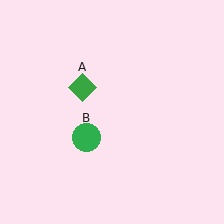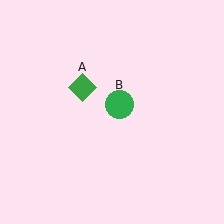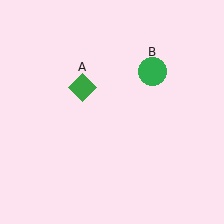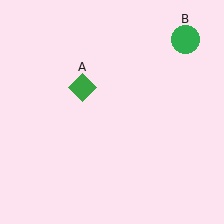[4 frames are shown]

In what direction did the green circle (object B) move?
The green circle (object B) moved up and to the right.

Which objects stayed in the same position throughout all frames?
Green diamond (object A) remained stationary.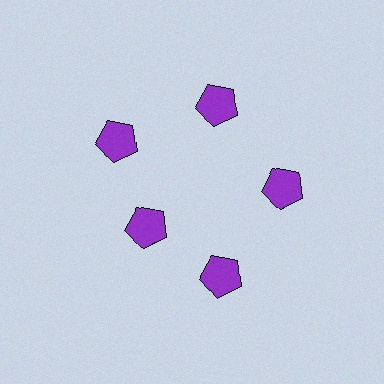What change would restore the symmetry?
The symmetry would be restored by moving it outward, back onto the ring so that all 5 pentagons sit at equal angles and equal distance from the center.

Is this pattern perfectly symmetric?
No. The 5 purple pentagons are arranged in a ring, but one element near the 8 o'clock position is pulled inward toward the center, breaking the 5-fold rotational symmetry.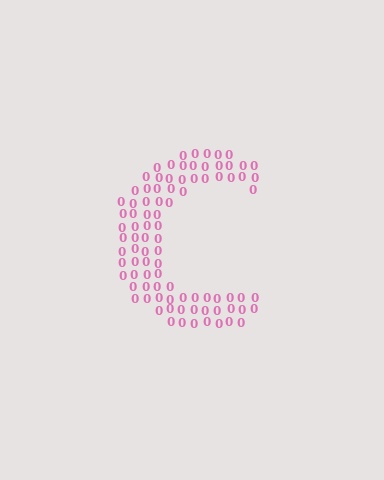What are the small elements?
The small elements are digit 0's.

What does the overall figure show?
The overall figure shows the letter C.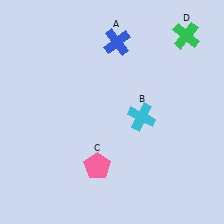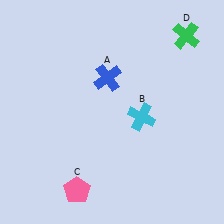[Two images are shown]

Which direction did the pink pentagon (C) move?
The pink pentagon (C) moved down.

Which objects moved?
The objects that moved are: the blue cross (A), the pink pentagon (C).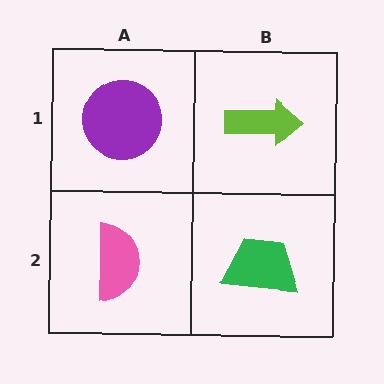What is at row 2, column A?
A pink semicircle.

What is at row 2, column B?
A green trapezoid.